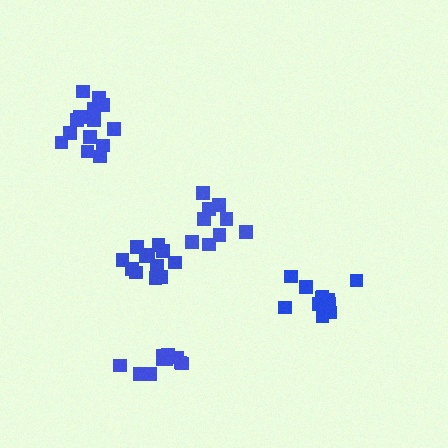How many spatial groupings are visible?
There are 5 spatial groupings.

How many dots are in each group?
Group 1: 12 dots, Group 2: 9 dots, Group 3: 11 dots, Group 4: 11 dots, Group 5: 14 dots (57 total).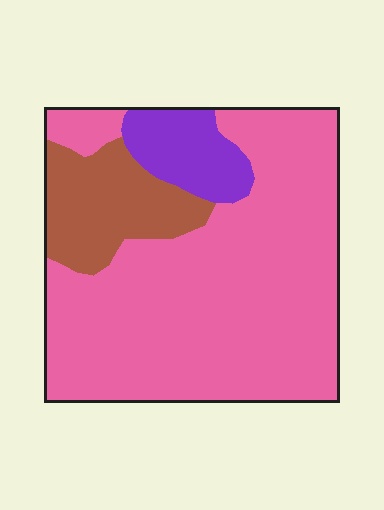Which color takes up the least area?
Purple, at roughly 10%.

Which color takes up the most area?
Pink, at roughly 75%.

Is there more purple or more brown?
Brown.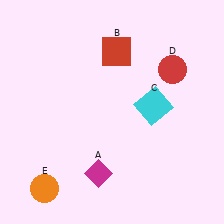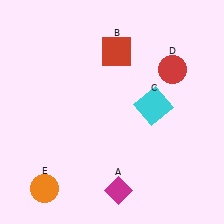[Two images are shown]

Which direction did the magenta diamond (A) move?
The magenta diamond (A) moved right.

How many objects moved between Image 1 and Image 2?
1 object moved between the two images.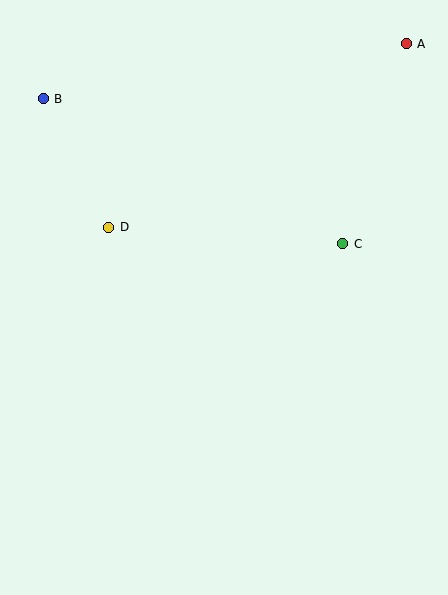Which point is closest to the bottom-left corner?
Point D is closest to the bottom-left corner.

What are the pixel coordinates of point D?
Point D is at (109, 227).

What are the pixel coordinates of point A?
Point A is at (406, 44).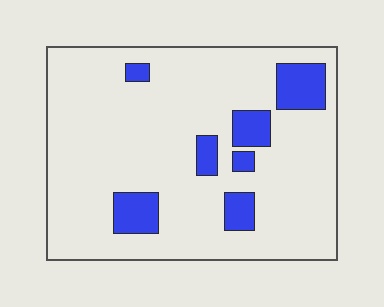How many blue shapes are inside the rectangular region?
7.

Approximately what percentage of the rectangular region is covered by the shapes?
Approximately 15%.